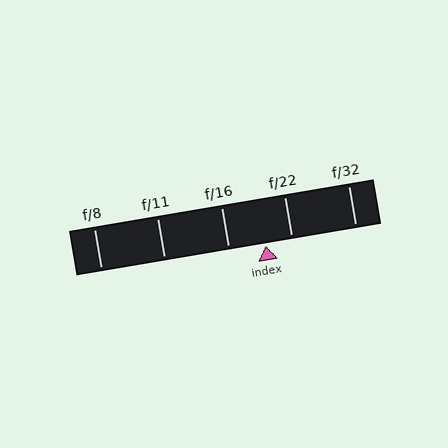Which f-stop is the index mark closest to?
The index mark is closest to f/22.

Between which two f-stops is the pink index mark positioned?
The index mark is between f/16 and f/22.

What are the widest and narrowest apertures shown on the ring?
The widest aperture shown is f/8 and the narrowest is f/32.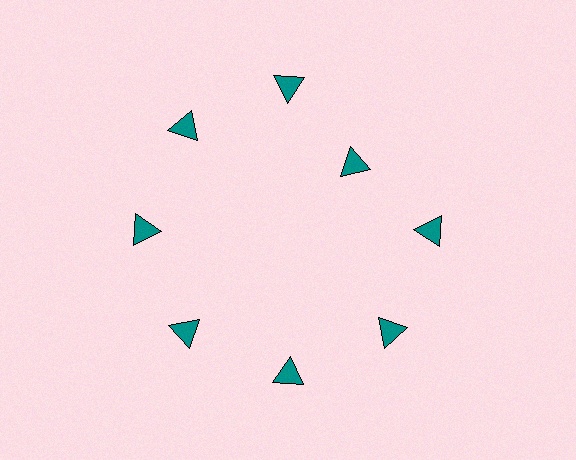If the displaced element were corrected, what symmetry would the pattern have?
It would have 8-fold rotational symmetry — the pattern would map onto itself every 45 degrees.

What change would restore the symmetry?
The symmetry would be restored by moving it outward, back onto the ring so that all 8 triangles sit at equal angles and equal distance from the center.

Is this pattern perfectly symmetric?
No. The 8 teal triangles are arranged in a ring, but one element near the 2 o'clock position is pulled inward toward the center, breaking the 8-fold rotational symmetry.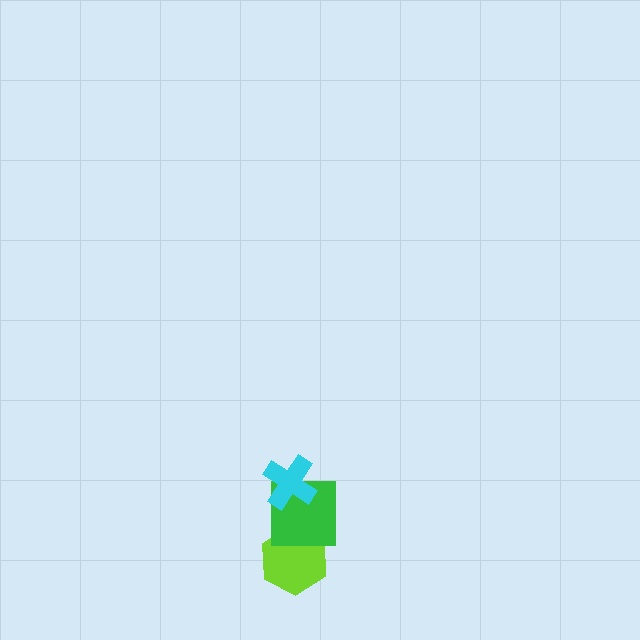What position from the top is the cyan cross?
The cyan cross is 1st from the top.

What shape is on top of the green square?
The cyan cross is on top of the green square.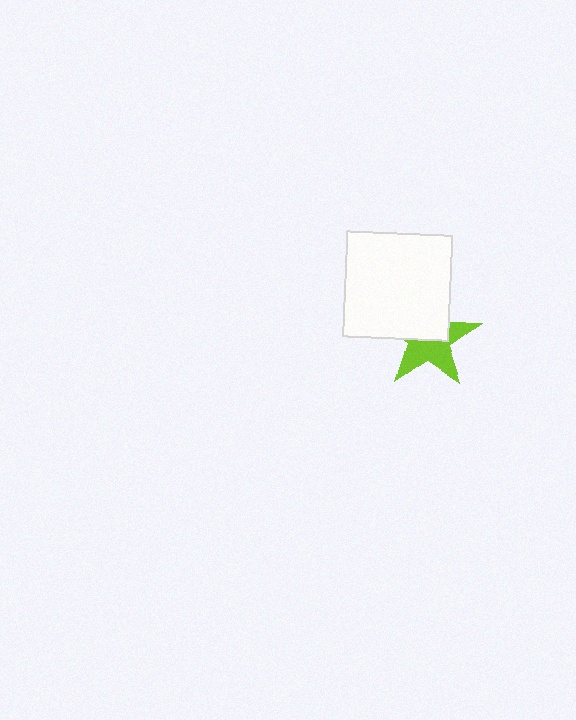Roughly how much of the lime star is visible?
About half of it is visible (roughly 53%).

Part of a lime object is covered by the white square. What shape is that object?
It is a star.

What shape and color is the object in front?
The object in front is a white square.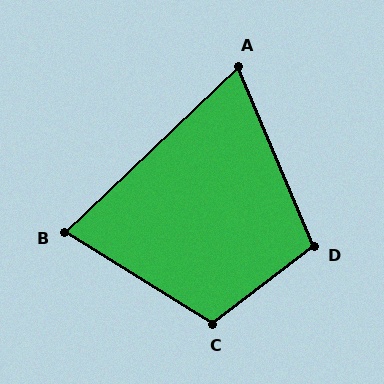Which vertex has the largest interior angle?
C, at approximately 111 degrees.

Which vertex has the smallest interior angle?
A, at approximately 69 degrees.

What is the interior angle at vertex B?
Approximately 75 degrees (acute).